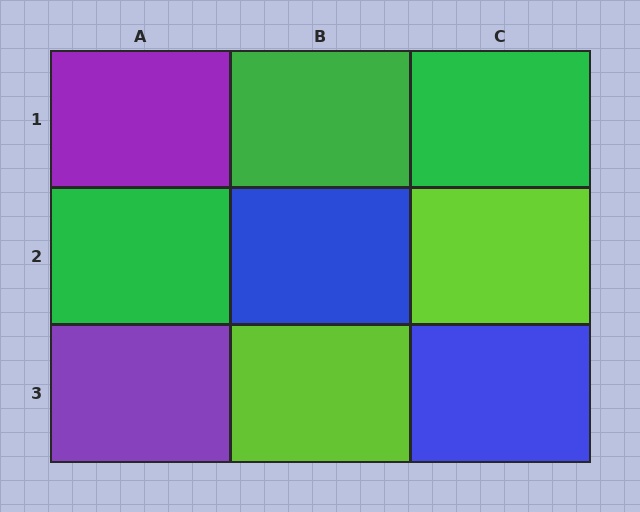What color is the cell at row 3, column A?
Purple.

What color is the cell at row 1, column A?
Purple.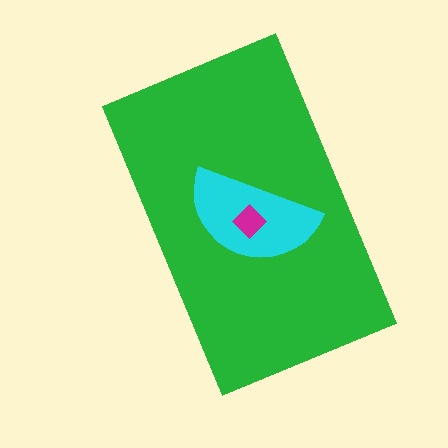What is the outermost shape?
The green rectangle.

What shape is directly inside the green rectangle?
The cyan semicircle.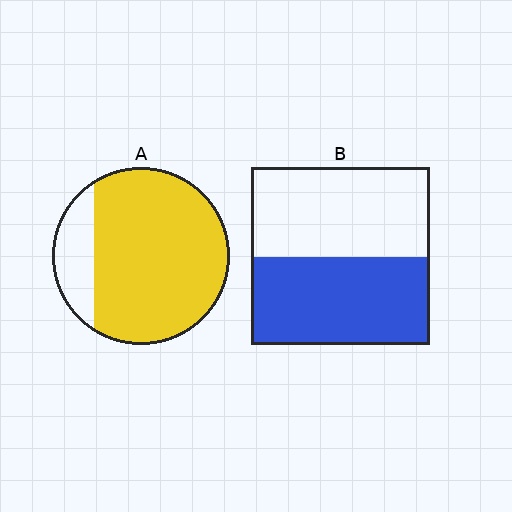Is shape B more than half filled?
Roughly half.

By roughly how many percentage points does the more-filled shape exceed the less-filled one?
By roughly 35 percentage points (A over B).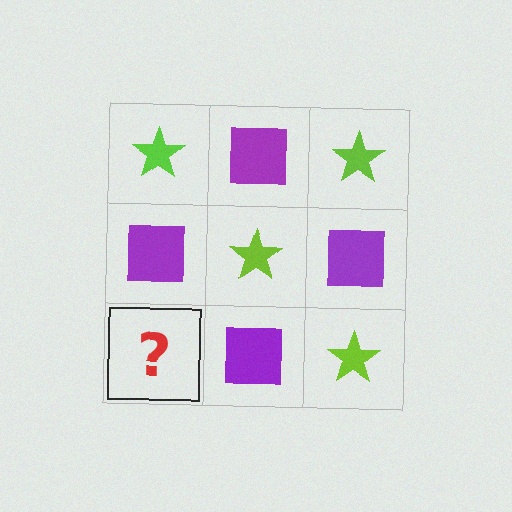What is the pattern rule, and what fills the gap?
The rule is that it alternates lime star and purple square in a checkerboard pattern. The gap should be filled with a lime star.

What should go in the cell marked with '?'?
The missing cell should contain a lime star.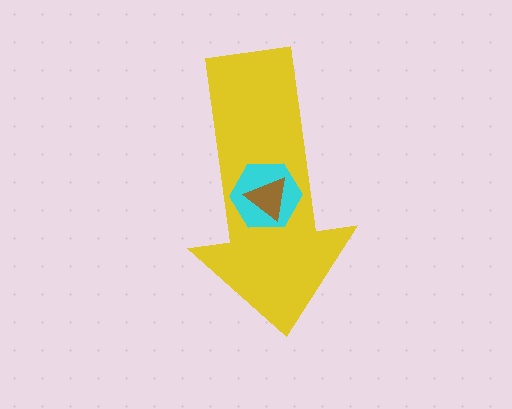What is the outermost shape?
The yellow arrow.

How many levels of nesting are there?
3.